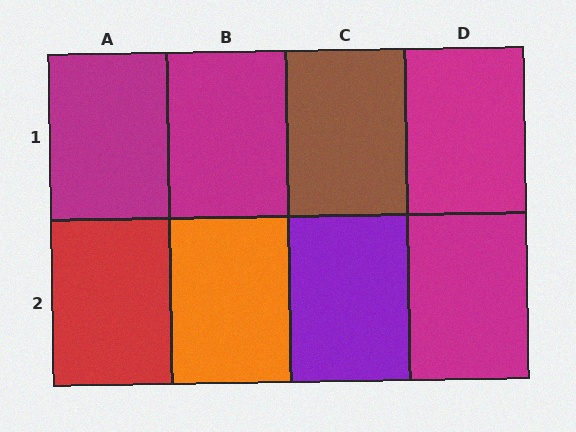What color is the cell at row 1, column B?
Magenta.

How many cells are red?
1 cell is red.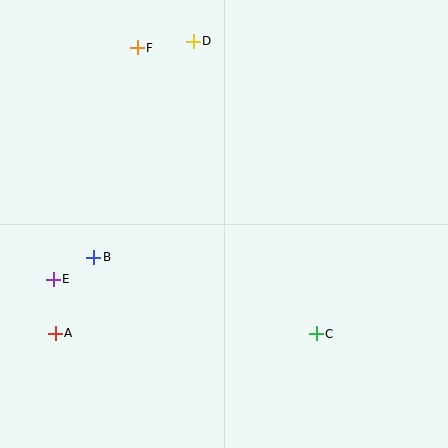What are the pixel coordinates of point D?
Point D is at (193, 41).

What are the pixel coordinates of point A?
Point A is at (55, 333).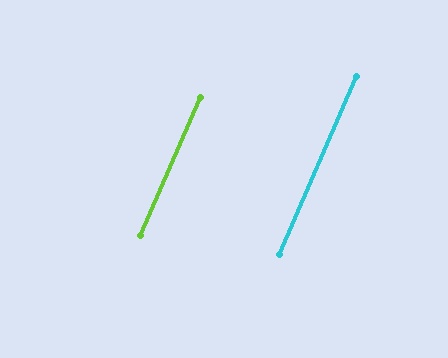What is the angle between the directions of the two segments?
Approximately 0 degrees.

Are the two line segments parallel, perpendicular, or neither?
Parallel — their directions differ by only 0.1°.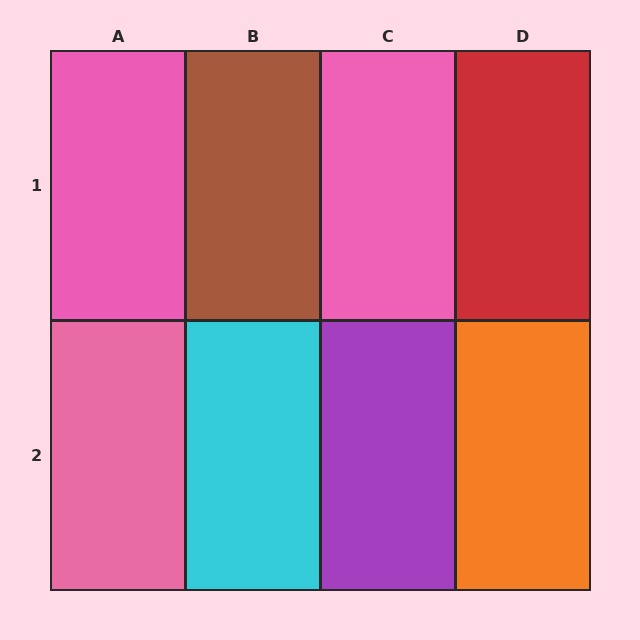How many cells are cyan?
1 cell is cyan.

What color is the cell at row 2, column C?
Purple.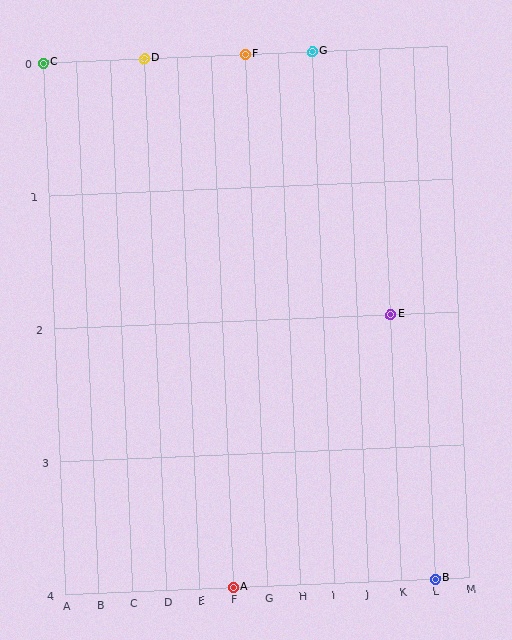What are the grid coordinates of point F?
Point F is at grid coordinates (G, 0).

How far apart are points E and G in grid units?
Points E and G are 2 columns and 2 rows apart (about 2.8 grid units diagonally).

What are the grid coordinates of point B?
Point B is at grid coordinates (L, 4).